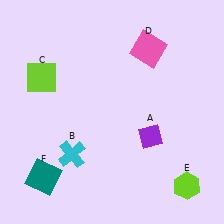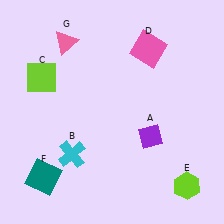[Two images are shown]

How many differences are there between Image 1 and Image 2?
There is 1 difference between the two images.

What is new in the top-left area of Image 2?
A pink triangle (G) was added in the top-left area of Image 2.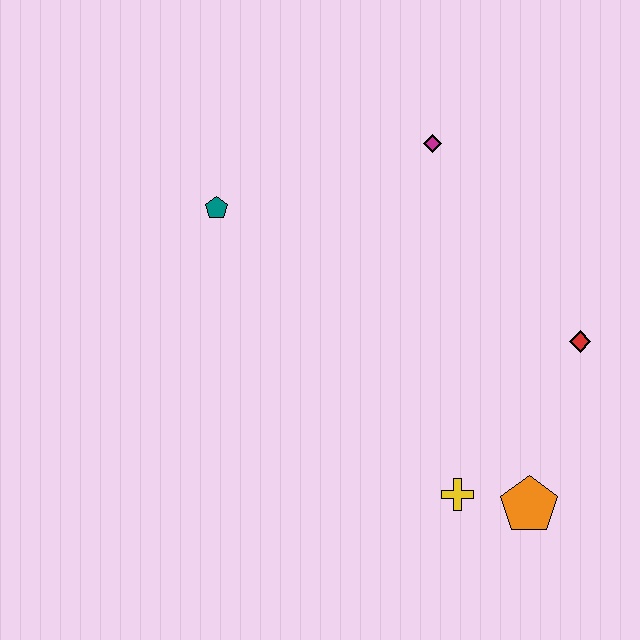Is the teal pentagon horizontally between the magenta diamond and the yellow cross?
No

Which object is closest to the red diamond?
The orange pentagon is closest to the red diamond.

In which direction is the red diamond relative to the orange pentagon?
The red diamond is above the orange pentagon.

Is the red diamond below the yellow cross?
No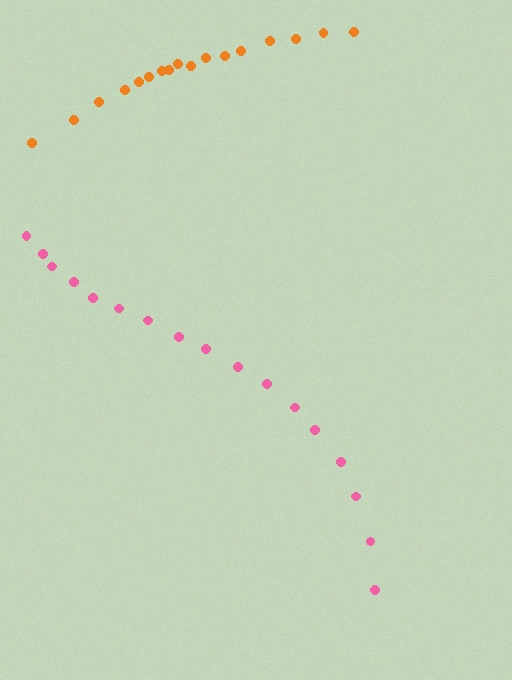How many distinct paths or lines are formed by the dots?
There are 2 distinct paths.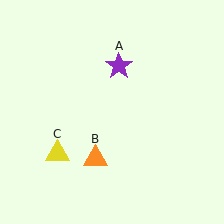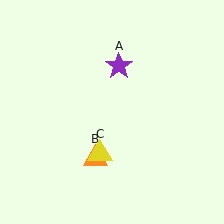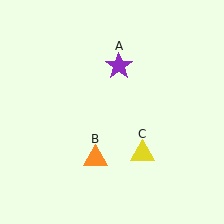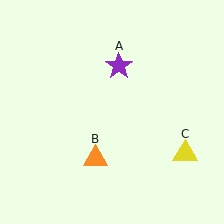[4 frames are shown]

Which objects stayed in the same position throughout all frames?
Purple star (object A) and orange triangle (object B) remained stationary.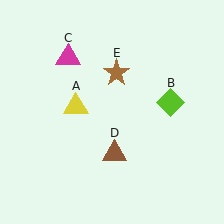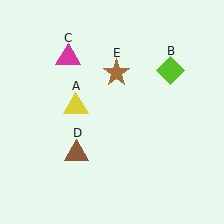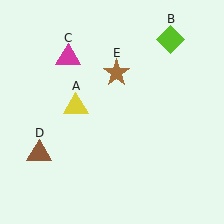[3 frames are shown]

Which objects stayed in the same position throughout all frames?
Yellow triangle (object A) and magenta triangle (object C) and brown star (object E) remained stationary.